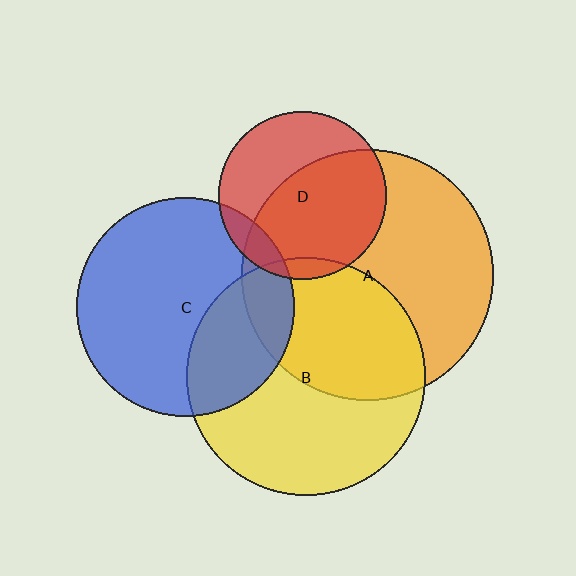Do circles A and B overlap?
Yes.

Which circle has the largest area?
Circle A (orange).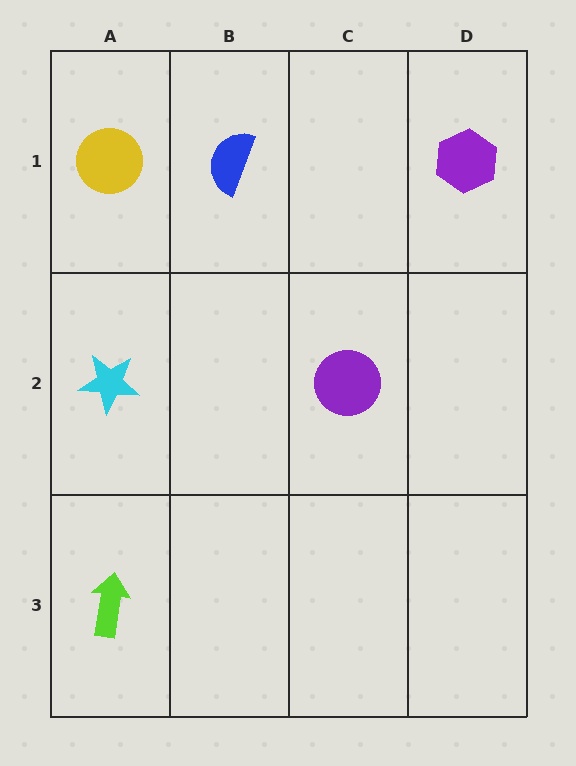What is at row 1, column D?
A purple hexagon.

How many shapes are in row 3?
1 shape.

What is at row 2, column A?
A cyan star.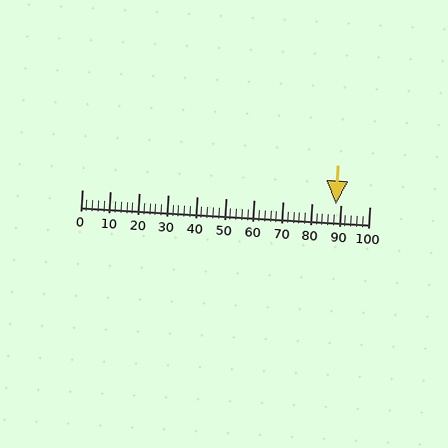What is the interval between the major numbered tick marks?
The major tick marks are spaced 10 units apart.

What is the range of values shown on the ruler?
The ruler shows values from 0 to 100.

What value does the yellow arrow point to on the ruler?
The yellow arrow points to approximately 88.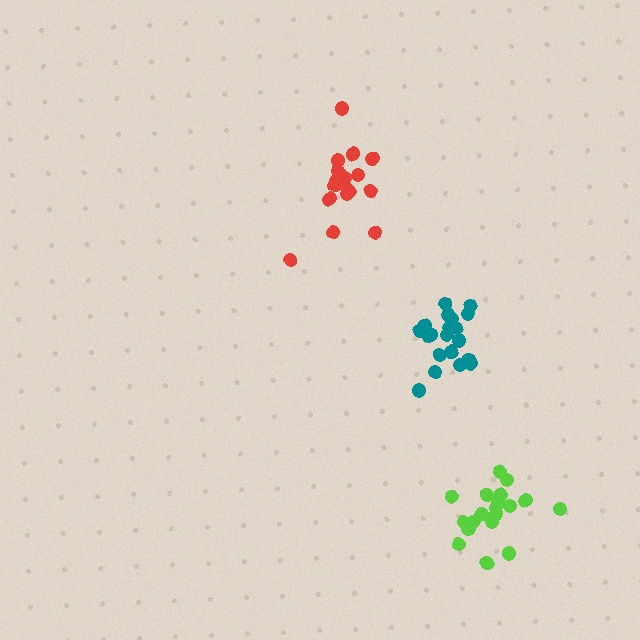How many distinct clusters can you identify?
There are 3 distinct clusters.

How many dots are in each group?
Group 1: 19 dots, Group 2: 20 dots, Group 3: 19 dots (58 total).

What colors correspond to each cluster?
The clusters are colored: red, teal, lime.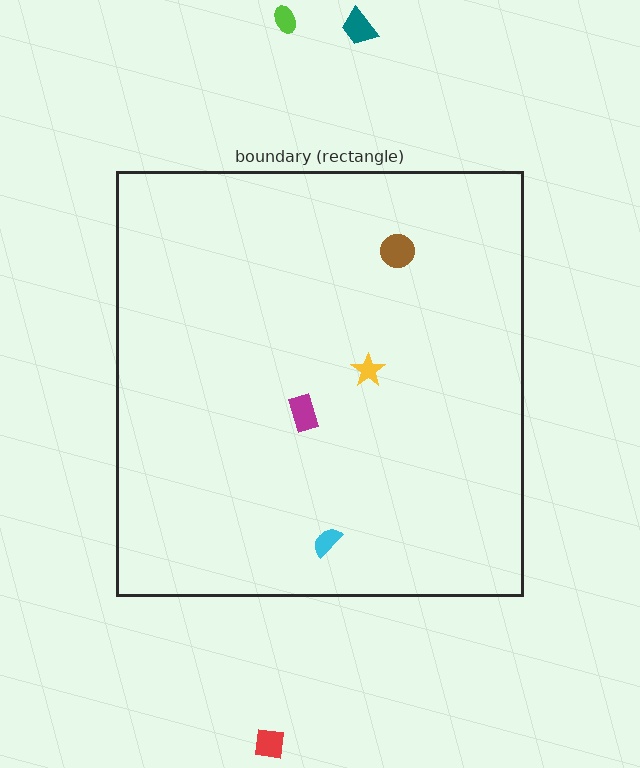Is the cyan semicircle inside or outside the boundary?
Inside.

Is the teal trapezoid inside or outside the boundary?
Outside.